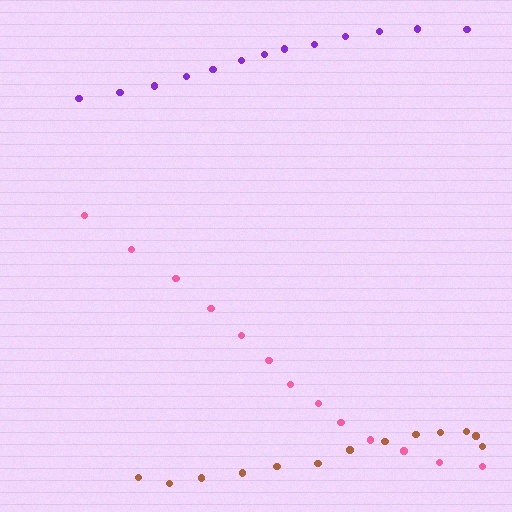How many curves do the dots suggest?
There are 3 distinct paths.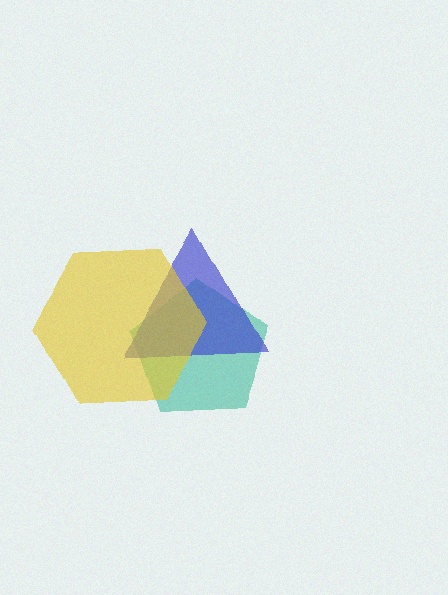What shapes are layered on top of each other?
The layered shapes are: a teal pentagon, a blue triangle, a yellow hexagon.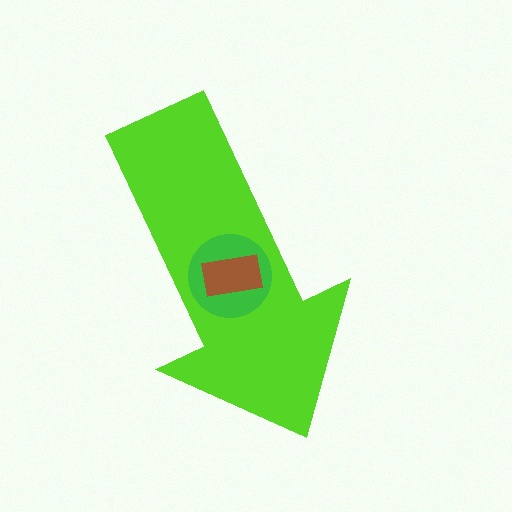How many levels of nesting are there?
3.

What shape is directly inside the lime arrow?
The green circle.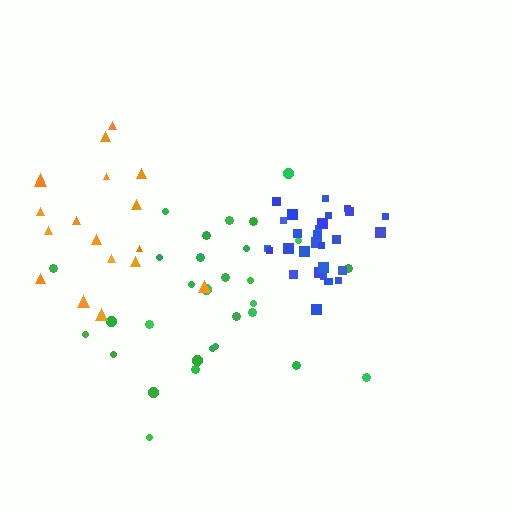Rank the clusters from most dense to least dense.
blue, green, orange.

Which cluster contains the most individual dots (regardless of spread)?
Green (30).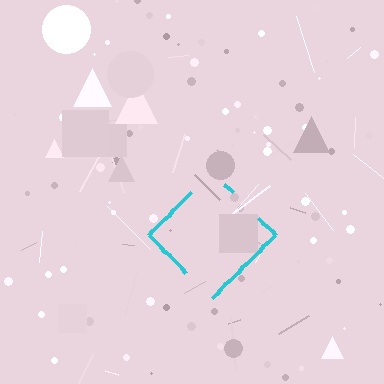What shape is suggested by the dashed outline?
The dashed outline suggests a diamond.